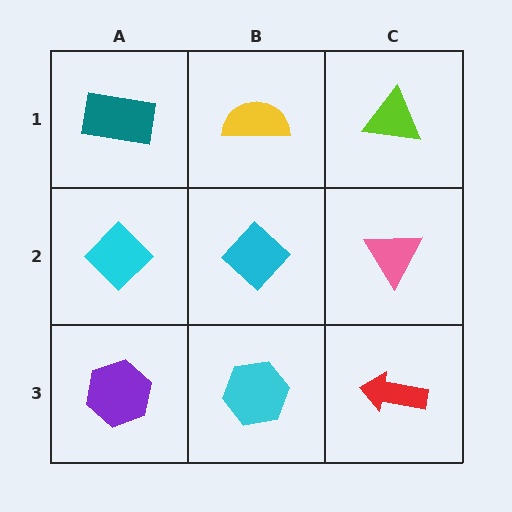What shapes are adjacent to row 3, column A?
A cyan diamond (row 2, column A), a cyan hexagon (row 3, column B).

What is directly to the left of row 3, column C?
A cyan hexagon.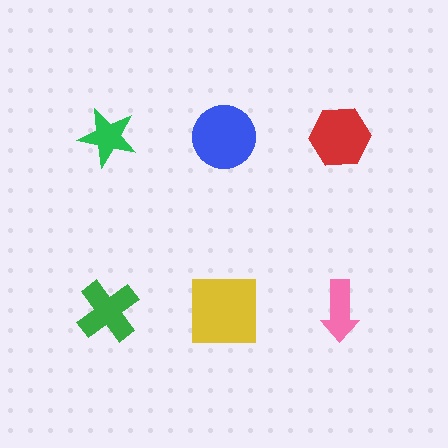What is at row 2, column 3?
A pink arrow.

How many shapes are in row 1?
3 shapes.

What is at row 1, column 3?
A red hexagon.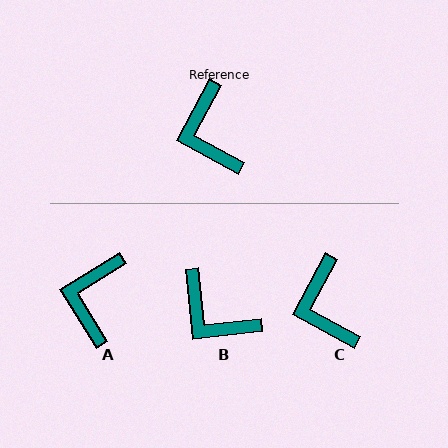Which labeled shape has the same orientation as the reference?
C.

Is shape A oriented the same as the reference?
No, it is off by about 30 degrees.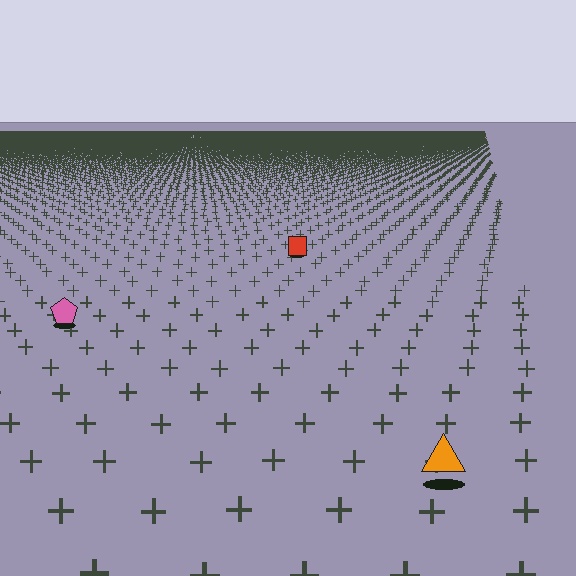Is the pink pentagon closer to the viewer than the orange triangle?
No. The orange triangle is closer — you can tell from the texture gradient: the ground texture is coarser near it.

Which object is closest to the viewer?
The orange triangle is closest. The texture marks near it are larger and more spread out.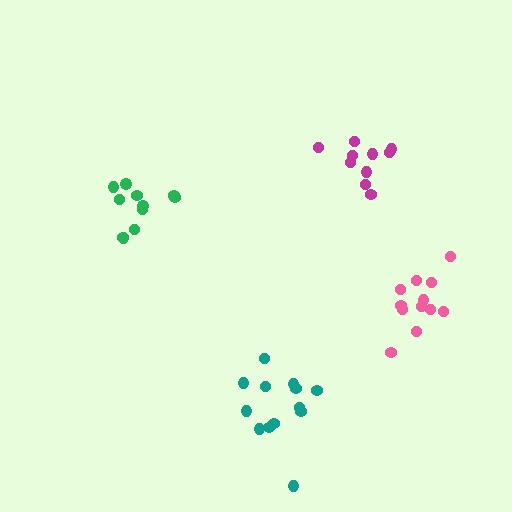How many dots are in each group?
Group 1: 13 dots, Group 2: 11 dots, Group 3: 12 dots, Group 4: 10 dots (46 total).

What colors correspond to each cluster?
The clusters are colored: teal, green, pink, magenta.